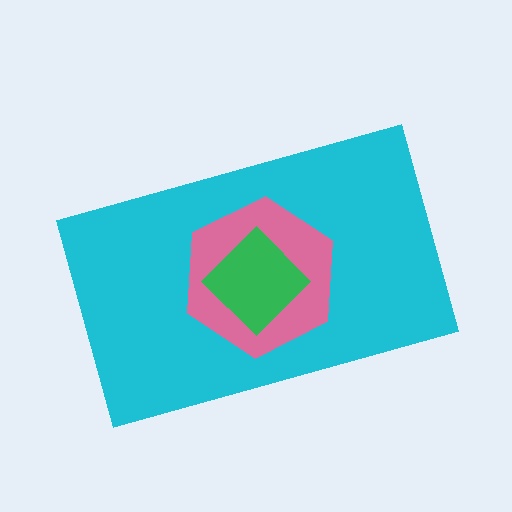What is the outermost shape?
The cyan rectangle.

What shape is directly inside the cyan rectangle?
The pink hexagon.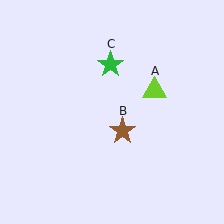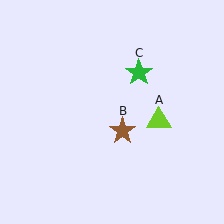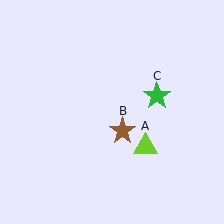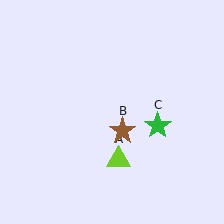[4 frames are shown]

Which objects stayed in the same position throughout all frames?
Brown star (object B) remained stationary.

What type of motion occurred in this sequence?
The lime triangle (object A), green star (object C) rotated clockwise around the center of the scene.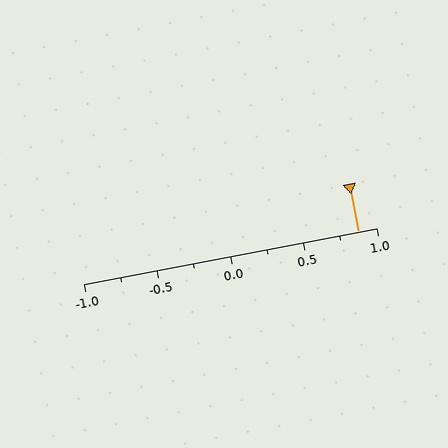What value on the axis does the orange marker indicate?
The marker indicates approximately 0.88.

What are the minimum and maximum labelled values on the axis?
The axis runs from -1.0 to 1.0.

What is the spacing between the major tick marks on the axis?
The major ticks are spaced 0.5 apart.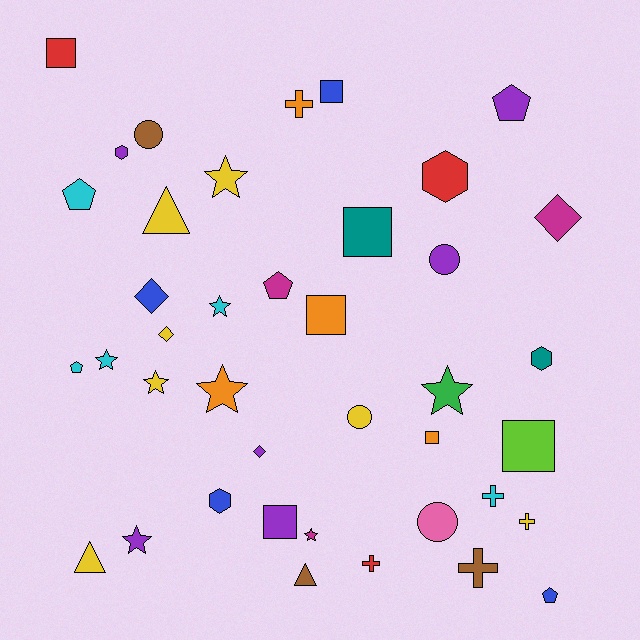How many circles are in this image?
There are 4 circles.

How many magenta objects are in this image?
There are 3 magenta objects.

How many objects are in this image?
There are 40 objects.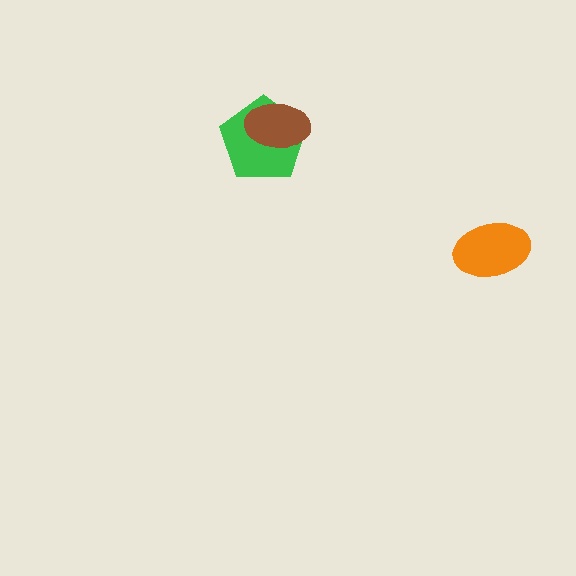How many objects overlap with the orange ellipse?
0 objects overlap with the orange ellipse.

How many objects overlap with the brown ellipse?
1 object overlaps with the brown ellipse.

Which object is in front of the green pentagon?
The brown ellipse is in front of the green pentagon.